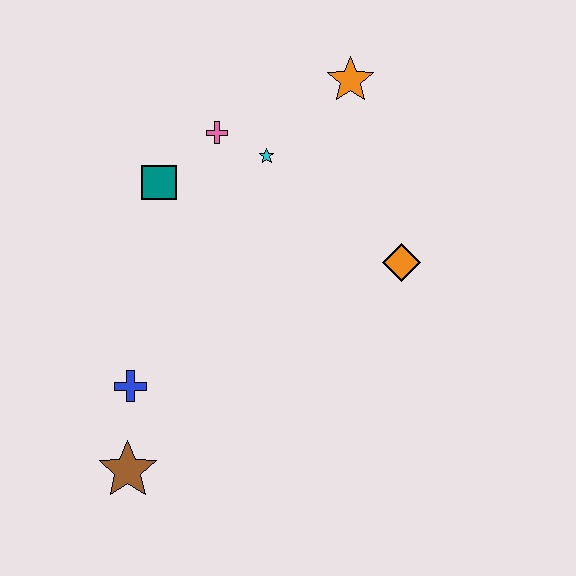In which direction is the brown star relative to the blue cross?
The brown star is below the blue cross.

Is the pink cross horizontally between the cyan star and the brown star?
Yes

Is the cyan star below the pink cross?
Yes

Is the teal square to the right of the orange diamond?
No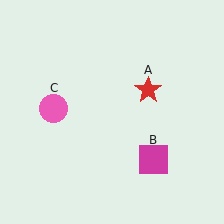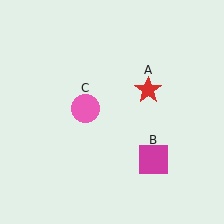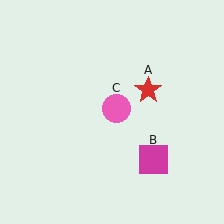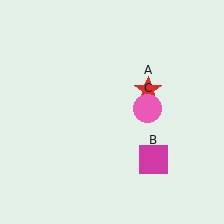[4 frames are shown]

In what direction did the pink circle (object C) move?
The pink circle (object C) moved right.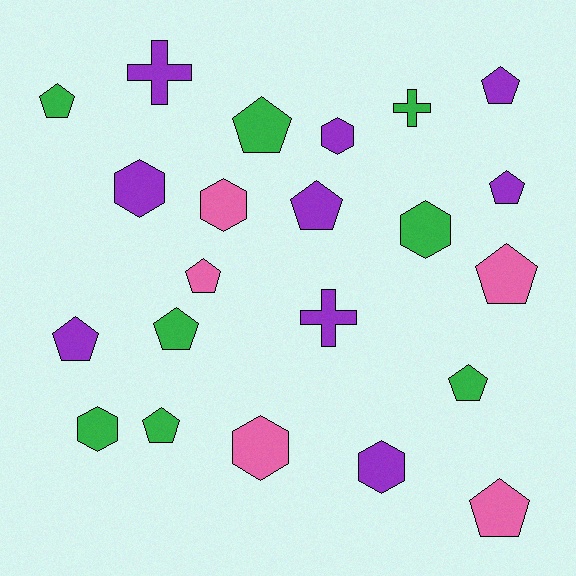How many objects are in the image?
There are 22 objects.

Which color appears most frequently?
Purple, with 9 objects.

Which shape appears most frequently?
Pentagon, with 12 objects.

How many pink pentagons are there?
There are 3 pink pentagons.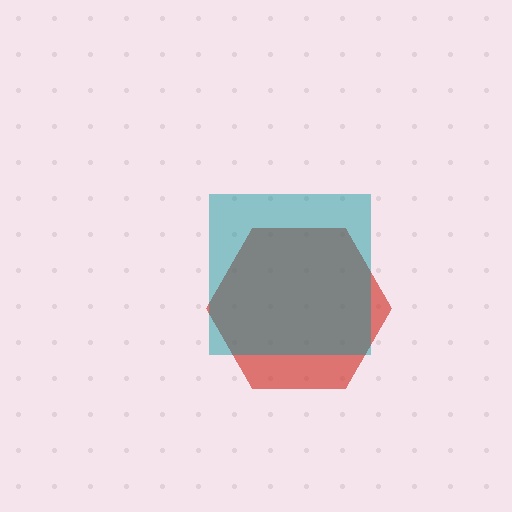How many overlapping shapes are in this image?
There are 2 overlapping shapes in the image.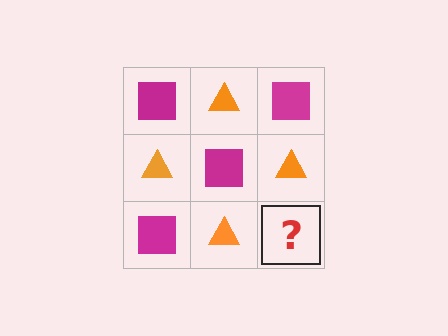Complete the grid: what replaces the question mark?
The question mark should be replaced with a magenta square.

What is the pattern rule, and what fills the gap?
The rule is that it alternates magenta square and orange triangle in a checkerboard pattern. The gap should be filled with a magenta square.